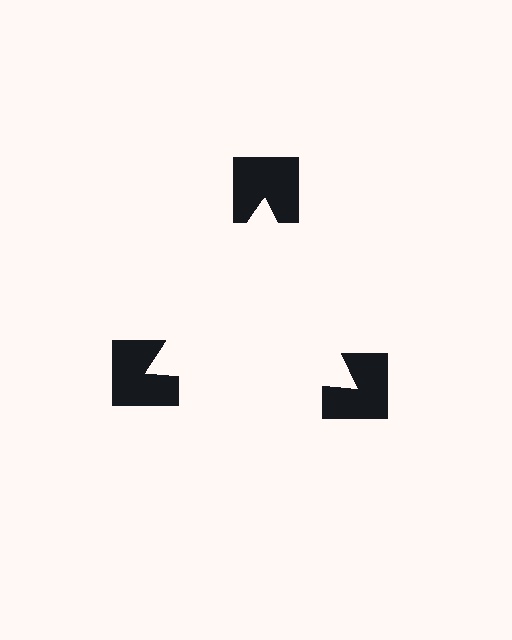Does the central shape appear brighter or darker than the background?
It typically appears slightly brighter than the background, even though no actual brightness change is drawn.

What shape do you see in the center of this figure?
An illusory triangle — its edges are inferred from the aligned wedge cuts in the notched squares, not physically drawn.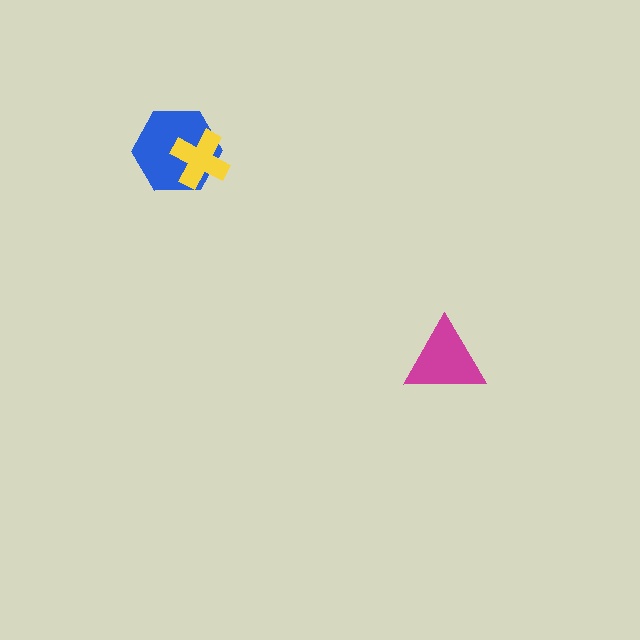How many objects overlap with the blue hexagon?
1 object overlaps with the blue hexagon.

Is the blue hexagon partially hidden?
Yes, it is partially covered by another shape.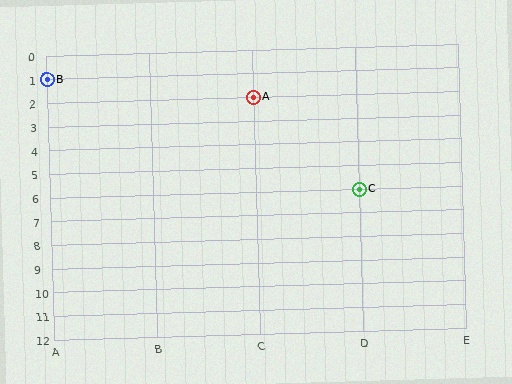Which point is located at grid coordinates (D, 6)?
Point C is at (D, 6).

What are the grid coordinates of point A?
Point A is at grid coordinates (C, 2).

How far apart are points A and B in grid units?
Points A and B are 2 columns and 1 row apart (about 2.2 grid units diagonally).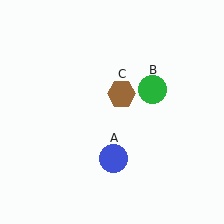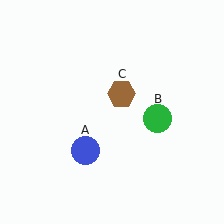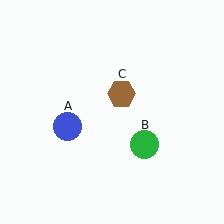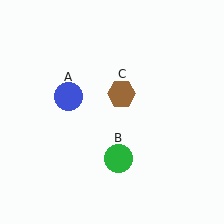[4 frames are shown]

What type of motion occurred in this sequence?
The blue circle (object A), green circle (object B) rotated clockwise around the center of the scene.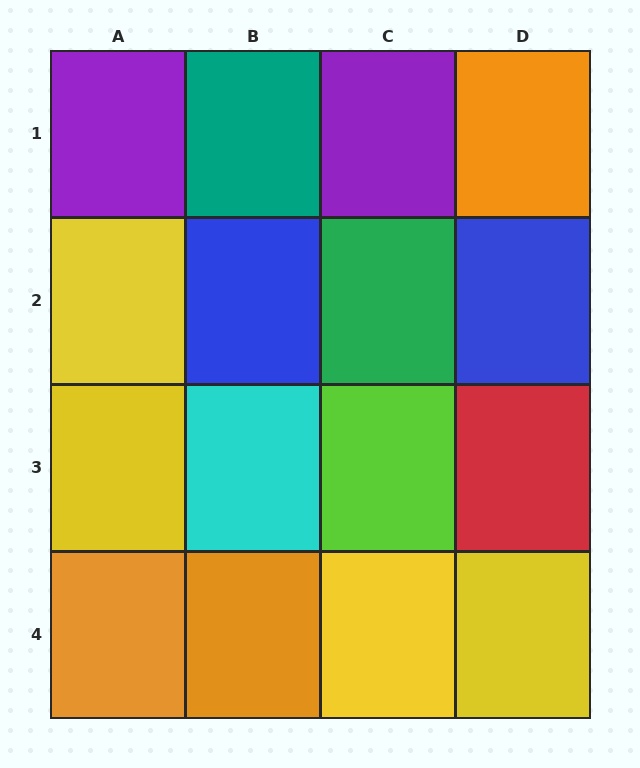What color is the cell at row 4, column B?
Orange.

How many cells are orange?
3 cells are orange.